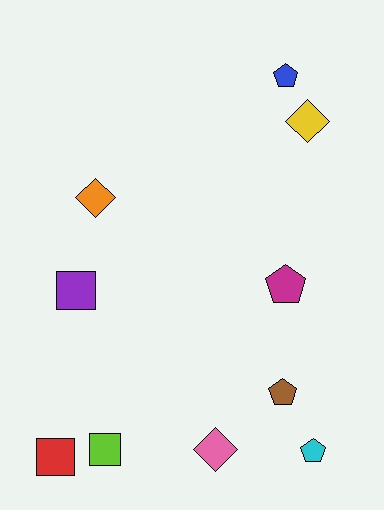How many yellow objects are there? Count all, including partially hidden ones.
There is 1 yellow object.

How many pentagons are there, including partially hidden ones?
There are 4 pentagons.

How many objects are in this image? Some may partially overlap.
There are 10 objects.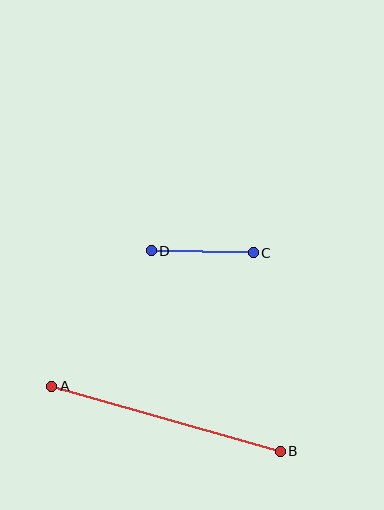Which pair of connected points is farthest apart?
Points A and B are farthest apart.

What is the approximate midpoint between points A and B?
The midpoint is at approximately (166, 419) pixels.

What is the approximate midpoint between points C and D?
The midpoint is at approximately (202, 252) pixels.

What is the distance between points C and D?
The distance is approximately 102 pixels.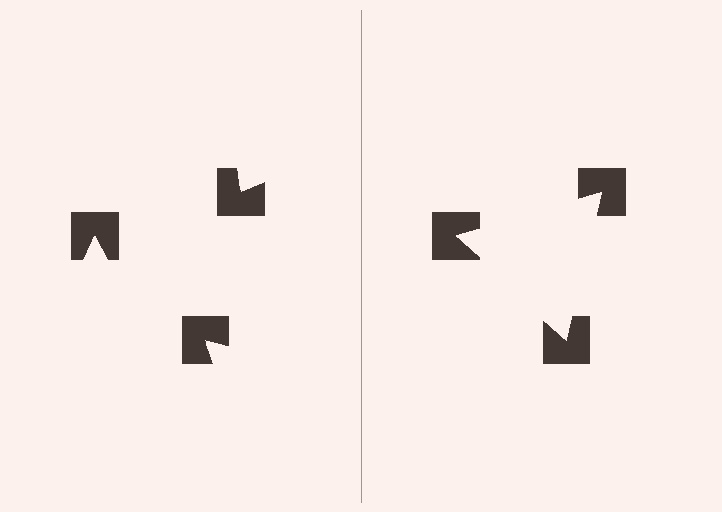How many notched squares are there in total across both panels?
6 — 3 on each side.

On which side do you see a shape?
An illusory triangle appears on the right side. On the left side the wedge cuts are rotated, so no coherent shape forms.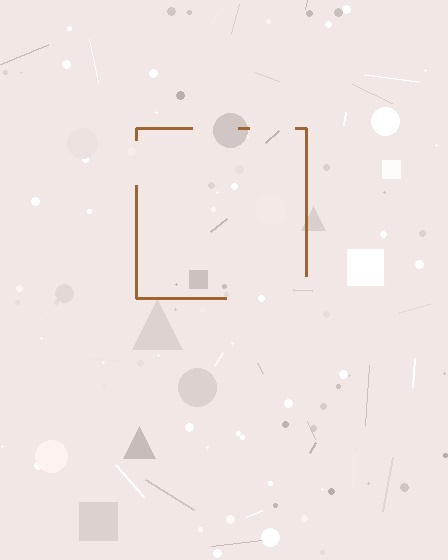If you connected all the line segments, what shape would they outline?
They would outline a square.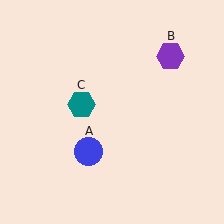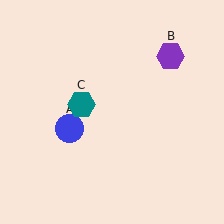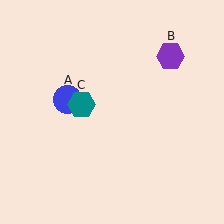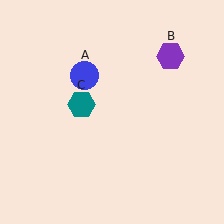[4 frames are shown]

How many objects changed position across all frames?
1 object changed position: blue circle (object A).